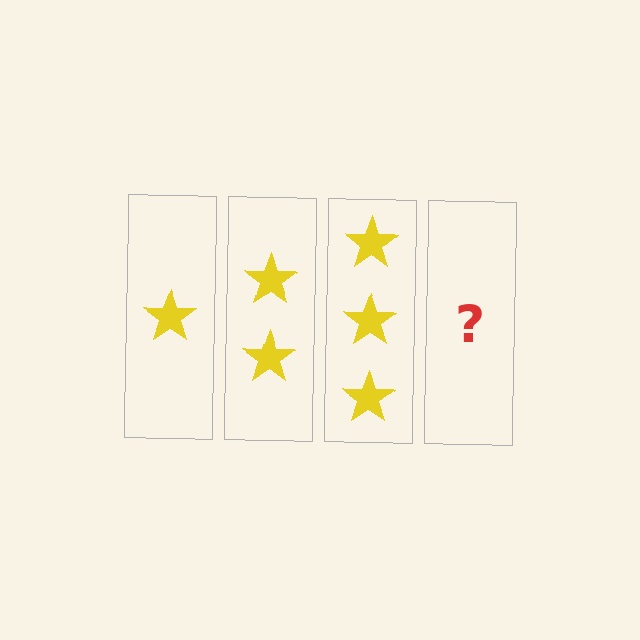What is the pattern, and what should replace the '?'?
The pattern is that each step adds one more star. The '?' should be 4 stars.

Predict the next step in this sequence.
The next step is 4 stars.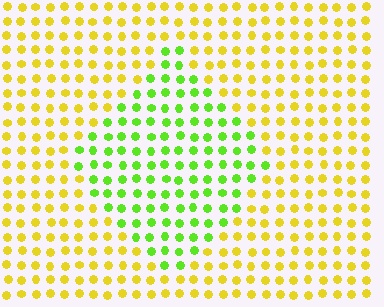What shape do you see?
I see a diamond.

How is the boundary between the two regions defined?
The boundary is defined purely by a slight shift in hue (about 48 degrees). Spacing, size, and orientation are identical on both sides.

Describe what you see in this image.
The image is filled with small yellow elements in a uniform arrangement. A diamond-shaped region is visible where the elements are tinted to a slightly different hue, forming a subtle color boundary.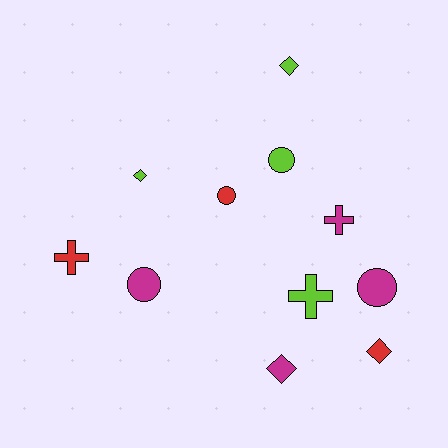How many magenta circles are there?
There are 2 magenta circles.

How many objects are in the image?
There are 11 objects.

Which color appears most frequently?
Lime, with 4 objects.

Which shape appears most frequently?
Diamond, with 4 objects.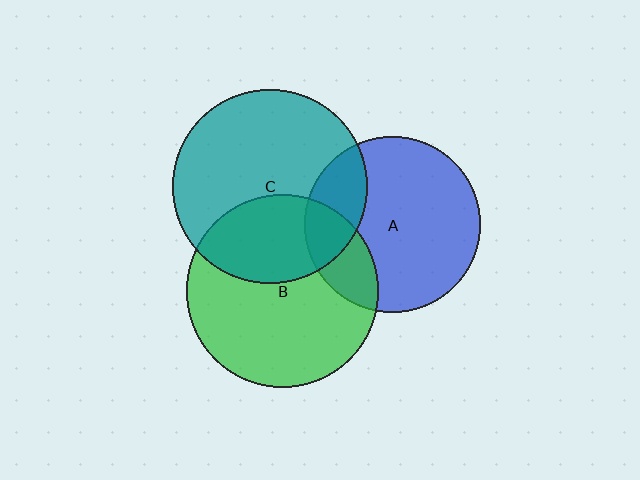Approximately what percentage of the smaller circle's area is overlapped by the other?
Approximately 20%.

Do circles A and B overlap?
Yes.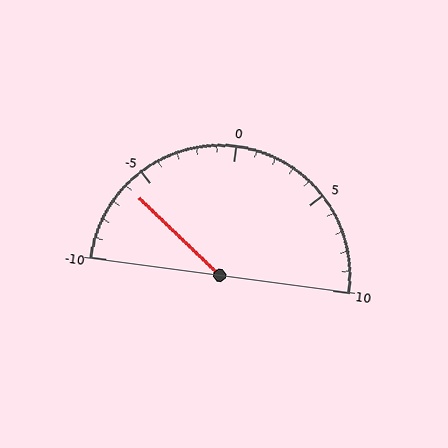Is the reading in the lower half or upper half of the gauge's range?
The reading is in the lower half of the range (-10 to 10).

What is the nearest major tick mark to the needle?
The nearest major tick mark is -5.